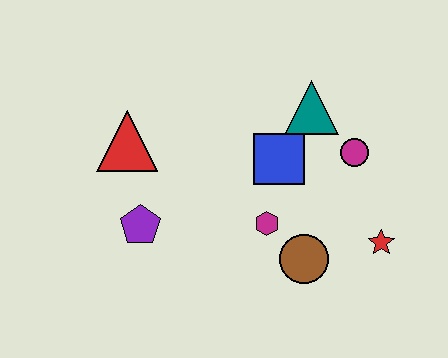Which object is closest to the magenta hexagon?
The brown circle is closest to the magenta hexagon.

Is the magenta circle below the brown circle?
No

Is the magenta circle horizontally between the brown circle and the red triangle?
No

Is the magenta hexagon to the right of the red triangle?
Yes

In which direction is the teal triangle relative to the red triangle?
The teal triangle is to the right of the red triangle.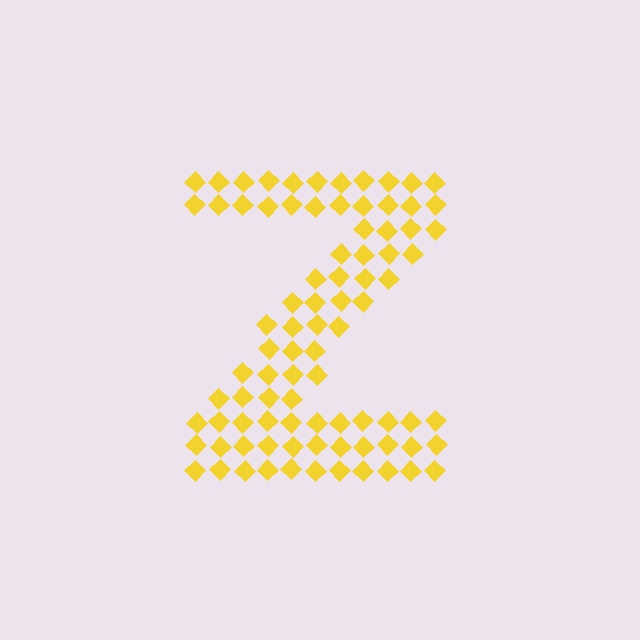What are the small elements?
The small elements are diamonds.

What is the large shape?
The large shape is the letter Z.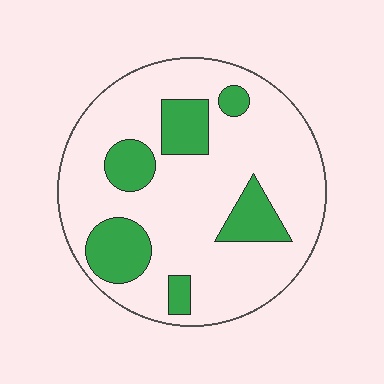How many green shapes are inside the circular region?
6.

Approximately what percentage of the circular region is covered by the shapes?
Approximately 20%.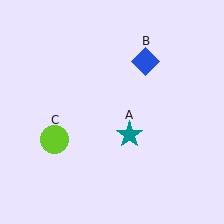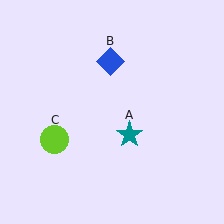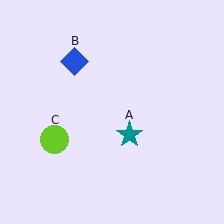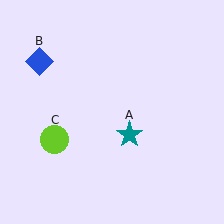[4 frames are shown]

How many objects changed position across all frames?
1 object changed position: blue diamond (object B).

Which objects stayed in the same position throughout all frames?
Teal star (object A) and lime circle (object C) remained stationary.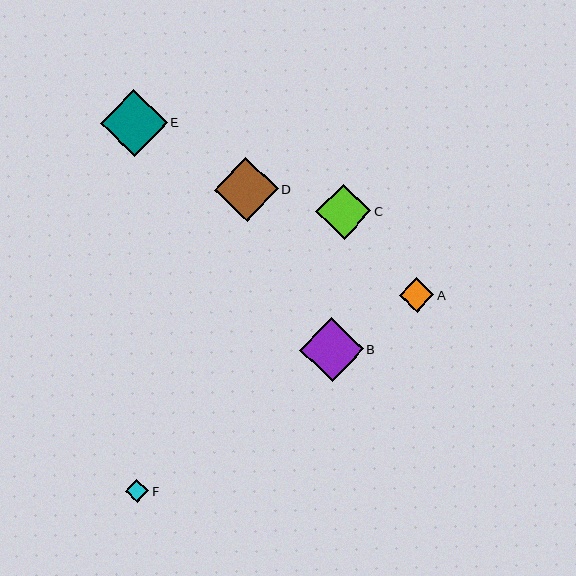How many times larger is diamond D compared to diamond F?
Diamond D is approximately 2.7 times the size of diamond F.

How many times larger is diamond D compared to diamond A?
Diamond D is approximately 1.8 times the size of diamond A.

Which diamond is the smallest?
Diamond F is the smallest with a size of approximately 24 pixels.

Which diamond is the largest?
Diamond E is the largest with a size of approximately 67 pixels.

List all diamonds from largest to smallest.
From largest to smallest: E, B, D, C, A, F.